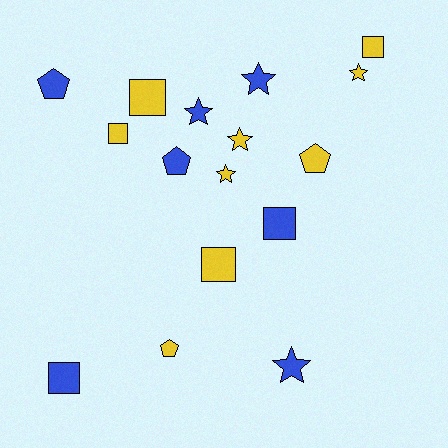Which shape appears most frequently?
Star, with 6 objects.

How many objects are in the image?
There are 16 objects.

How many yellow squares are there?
There are 4 yellow squares.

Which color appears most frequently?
Yellow, with 9 objects.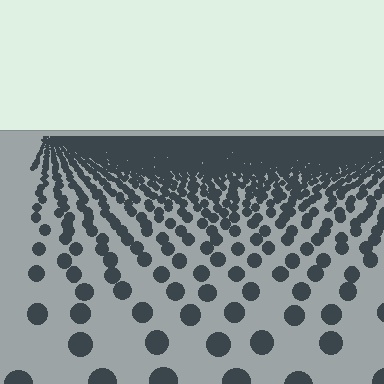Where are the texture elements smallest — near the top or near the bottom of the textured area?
Near the top.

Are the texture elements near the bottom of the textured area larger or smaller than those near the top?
Larger. Near the bottom, elements are closer to the viewer and appear at a bigger on-screen size.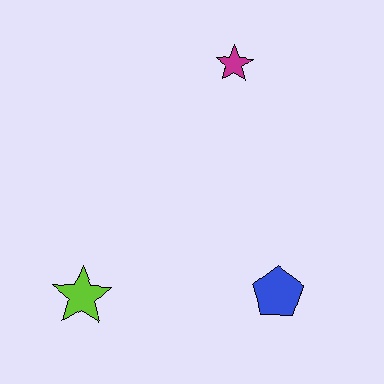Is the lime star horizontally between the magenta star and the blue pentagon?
No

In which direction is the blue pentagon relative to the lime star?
The blue pentagon is to the right of the lime star.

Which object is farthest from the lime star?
The magenta star is farthest from the lime star.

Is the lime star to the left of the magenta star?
Yes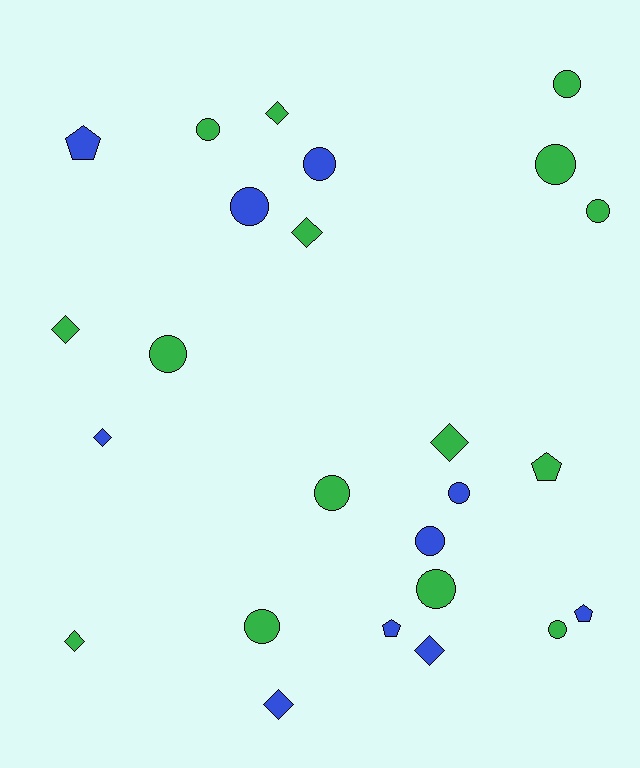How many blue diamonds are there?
There are 3 blue diamonds.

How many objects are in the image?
There are 25 objects.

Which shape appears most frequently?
Circle, with 13 objects.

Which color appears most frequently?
Green, with 15 objects.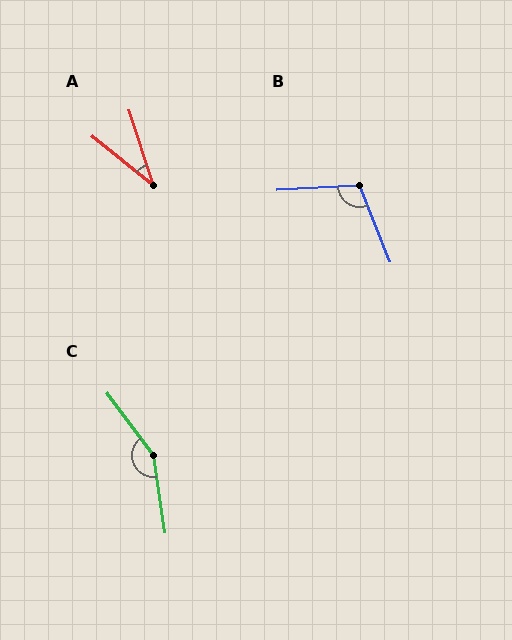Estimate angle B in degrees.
Approximately 109 degrees.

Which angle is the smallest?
A, at approximately 33 degrees.